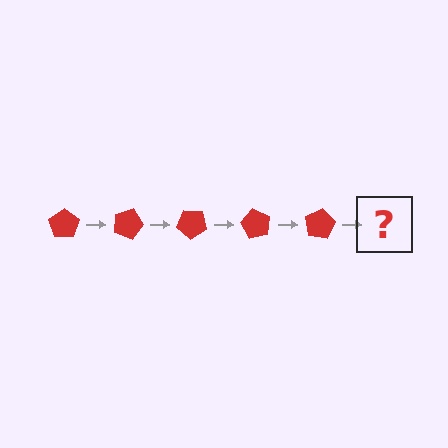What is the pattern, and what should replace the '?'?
The pattern is that the pentagon rotates 20 degrees each step. The '?' should be a red pentagon rotated 100 degrees.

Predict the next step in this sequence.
The next step is a red pentagon rotated 100 degrees.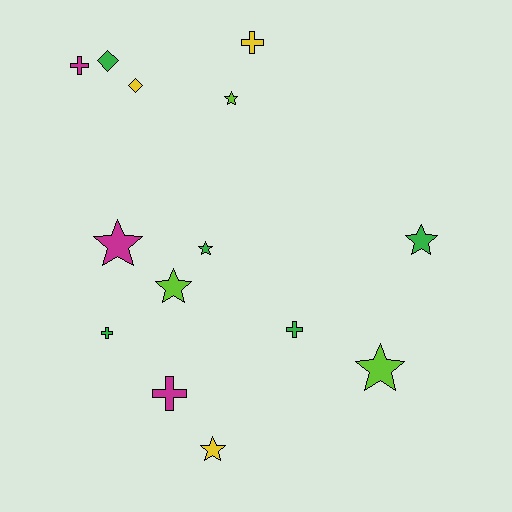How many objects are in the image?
There are 14 objects.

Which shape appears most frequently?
Star, with 7 objects.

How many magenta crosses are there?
There are 2 magenta crosses.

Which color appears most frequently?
Green, with 5 objects.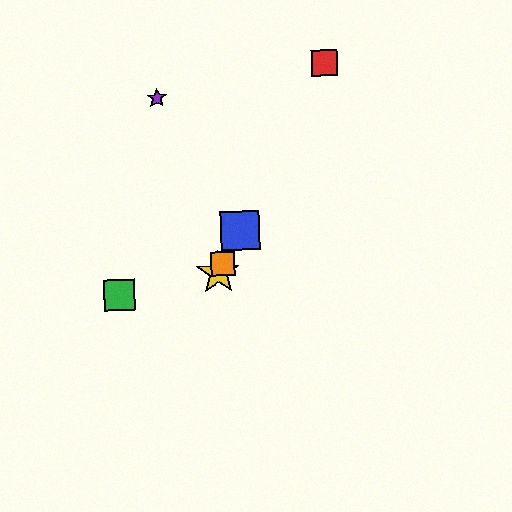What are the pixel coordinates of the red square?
The red square is at (324, 63).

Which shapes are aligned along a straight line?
The red square, the blue square, the yellow star, the orange square are aligned along a straight line.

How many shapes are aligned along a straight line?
4 shapes (the red square, the blue square, the yellow star, the orange square) are aligned along a straight line.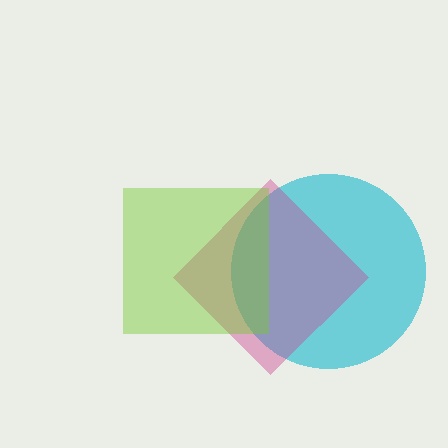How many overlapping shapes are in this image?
There are 3 overlapping shapes in the image.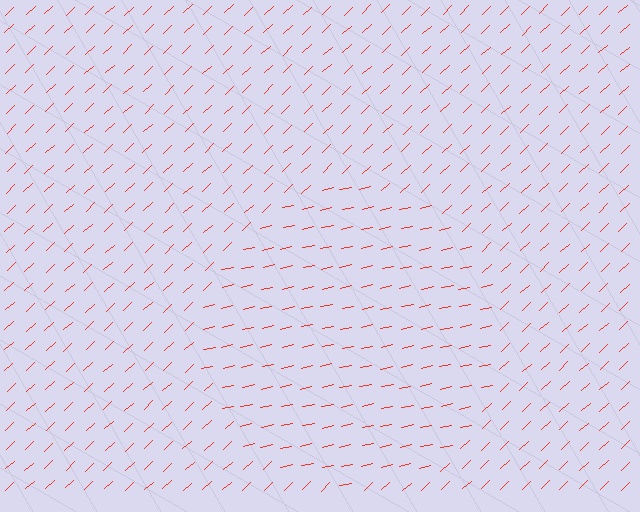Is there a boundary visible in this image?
Yes, there is a texture boundary formed by a change in line orientation.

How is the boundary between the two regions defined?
The boundary is defined purely by a change in line orientation (approximately 30 degrees difference). All lines are the same color and thickness.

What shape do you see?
I see a circle.